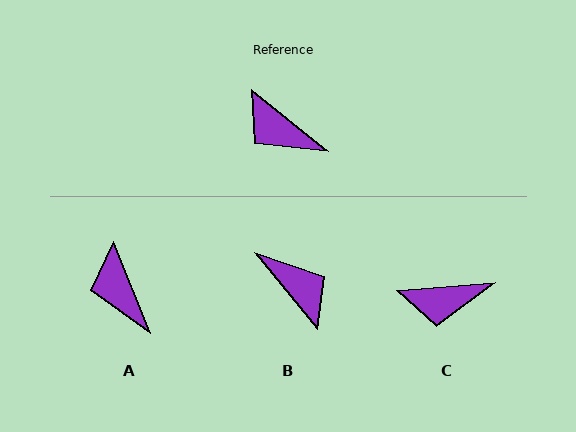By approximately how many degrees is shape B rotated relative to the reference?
Approximately 168 degrees counter-clockwise.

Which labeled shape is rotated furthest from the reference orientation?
B, about 168 degrees away.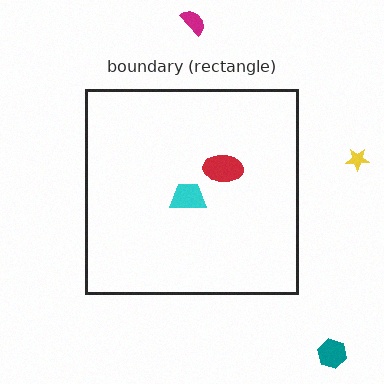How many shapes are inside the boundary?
2 inside, 3 outside.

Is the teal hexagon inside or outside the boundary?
Outside.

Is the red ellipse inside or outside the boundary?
Inside.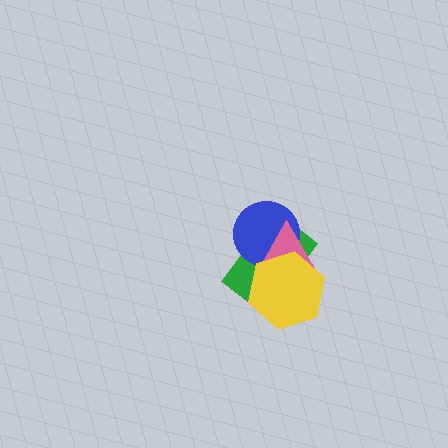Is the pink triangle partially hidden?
Yes, it is partially covered by another shape.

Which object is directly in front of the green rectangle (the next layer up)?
The blue circle is directly in front of the green rectangle.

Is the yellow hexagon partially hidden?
No, no other shape covers it.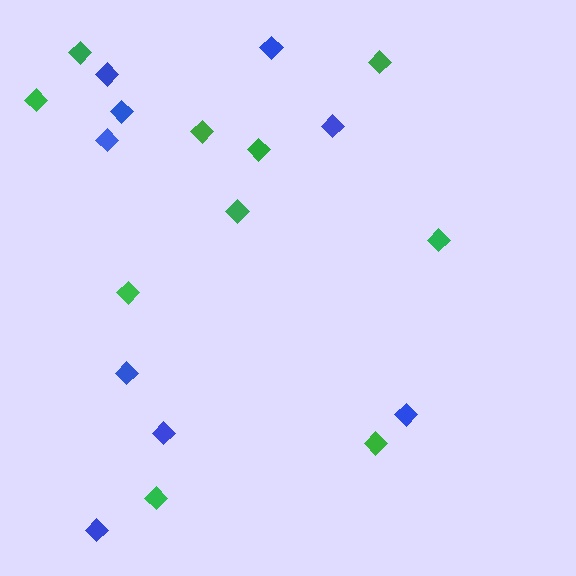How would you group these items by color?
There are 2 groups: one group of green diamonds (10) and one group of blue diamonds (9).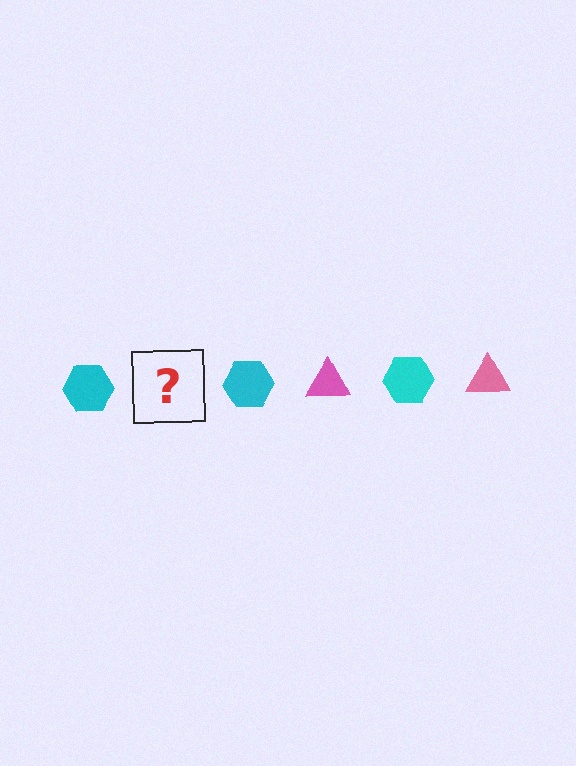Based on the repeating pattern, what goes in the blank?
The blank should be a pink triangle.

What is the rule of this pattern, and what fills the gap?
The rule is that the pattern alternates between cyan hexagon and pink triangle. The gap should be filled with a pink triangle.